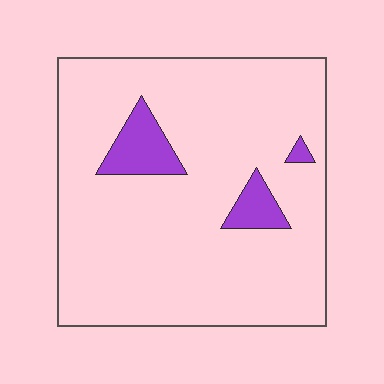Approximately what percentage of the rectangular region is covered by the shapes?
Approximately 10%.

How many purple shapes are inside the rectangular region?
3.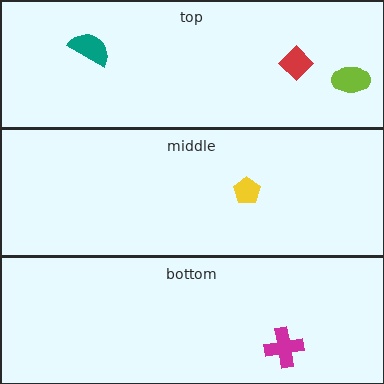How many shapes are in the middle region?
1.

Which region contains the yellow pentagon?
The middle region.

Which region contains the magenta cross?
The bottom region.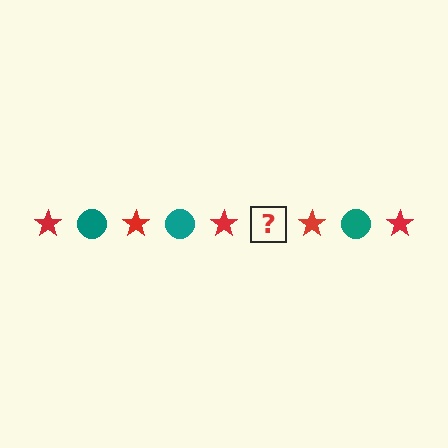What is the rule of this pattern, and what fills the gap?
The rule is that the pattern alternates between red star and teal circle. The gap should be filled with a teal circle.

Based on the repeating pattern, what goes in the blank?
The blank should be a teal circle.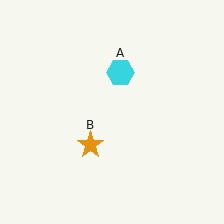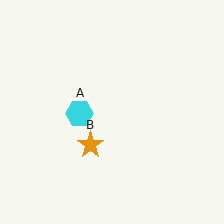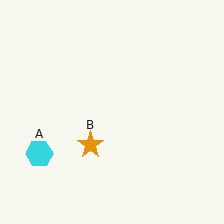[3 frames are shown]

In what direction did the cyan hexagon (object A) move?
The cyan hexagon (object A) moved down and to the left.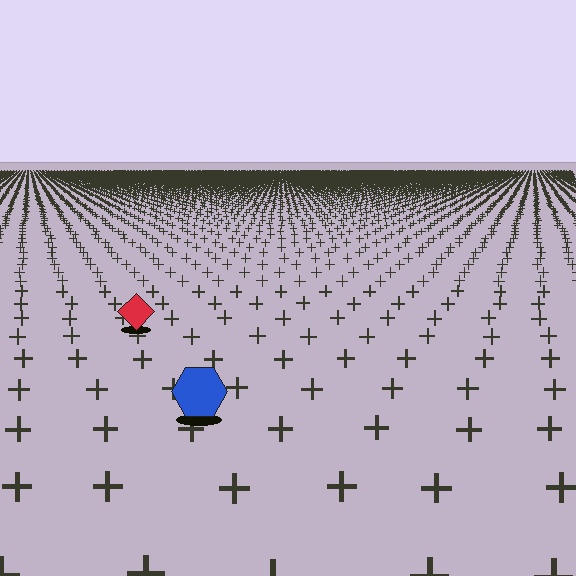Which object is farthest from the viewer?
The red diamond is farthest from the viewer. It appears smaller and the ground texture around it is denser.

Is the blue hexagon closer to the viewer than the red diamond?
Yes. The blue hexagon is closer — you can tell from the texture gradient: the ground texture is coarser near it.